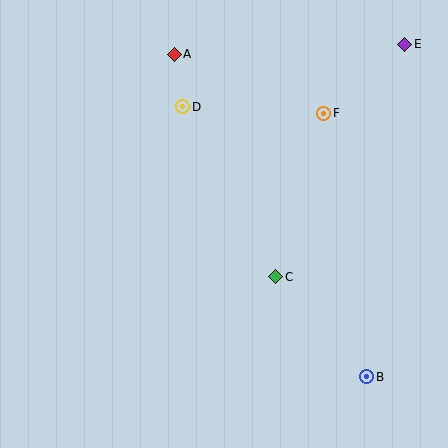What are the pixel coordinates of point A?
Point A is at (174, 54).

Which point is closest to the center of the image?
Point C at (275, 277) is closest to the center.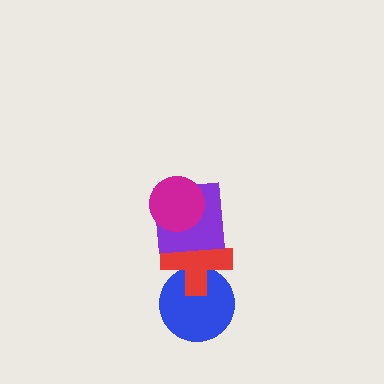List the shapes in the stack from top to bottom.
From top to bottom: the magenta circle, the purple square, the red cross, the blue circle.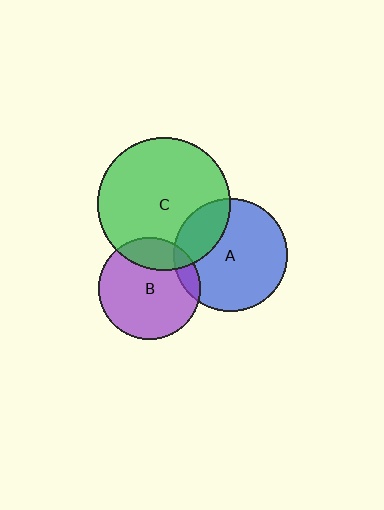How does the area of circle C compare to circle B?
Approximately 1.7 times.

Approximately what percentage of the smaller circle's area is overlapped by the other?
Approximately 10%.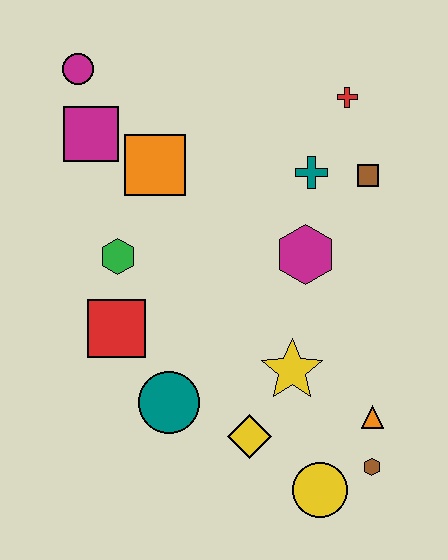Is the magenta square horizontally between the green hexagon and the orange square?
No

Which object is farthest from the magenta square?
The brown hexagon is farthest from the magenta square.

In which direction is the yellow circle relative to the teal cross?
The yellow circle is below the teal cross.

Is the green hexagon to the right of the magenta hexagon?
No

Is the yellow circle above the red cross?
No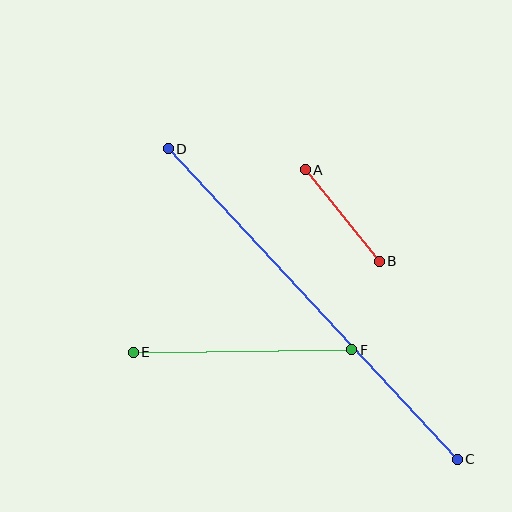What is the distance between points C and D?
The distance is approximately 424 pixels.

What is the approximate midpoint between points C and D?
The midpoint is at approximately (313, 304) pixels.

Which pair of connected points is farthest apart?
Points C and D are farthest apart.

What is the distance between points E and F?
The distance is approximately 219 pixels.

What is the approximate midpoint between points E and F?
The midpoint is at approximately (242, 351) pixels.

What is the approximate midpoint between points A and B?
The midpoint is at approximately (342, 216) pixels.